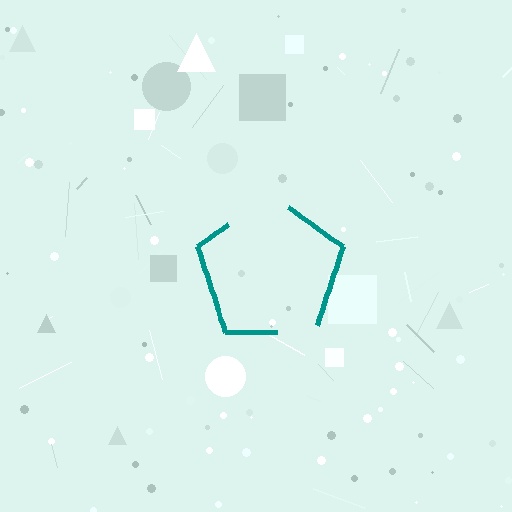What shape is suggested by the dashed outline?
The dashed outline suggests a pentagon.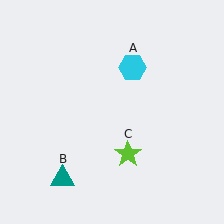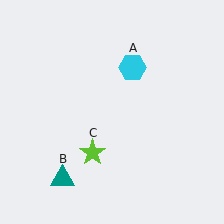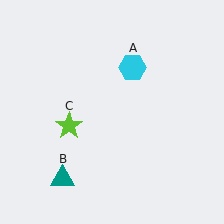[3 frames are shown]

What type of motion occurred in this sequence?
The lime star (object C) rotated clockwise around the center of the scene.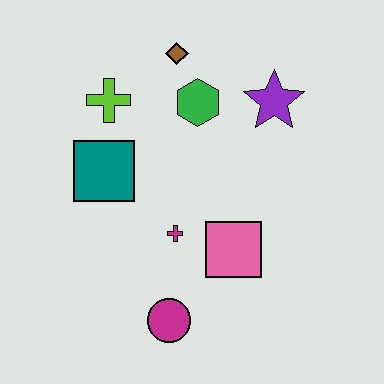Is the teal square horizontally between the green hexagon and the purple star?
No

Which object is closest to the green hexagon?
The brown diamond is closest to the green hexagon.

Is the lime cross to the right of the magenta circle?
No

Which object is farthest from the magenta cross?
The brown diamond is farthest from the magenta cross.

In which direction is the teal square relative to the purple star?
The teal square is to the left of the purple star.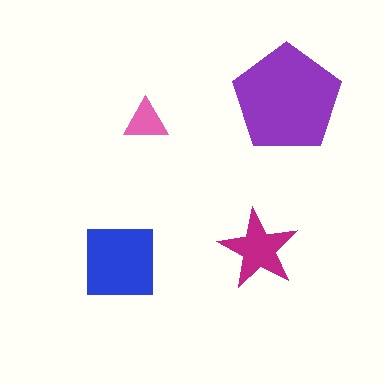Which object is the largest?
The purple pentagon.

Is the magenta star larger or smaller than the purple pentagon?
Smaller.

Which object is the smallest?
The pink triangle.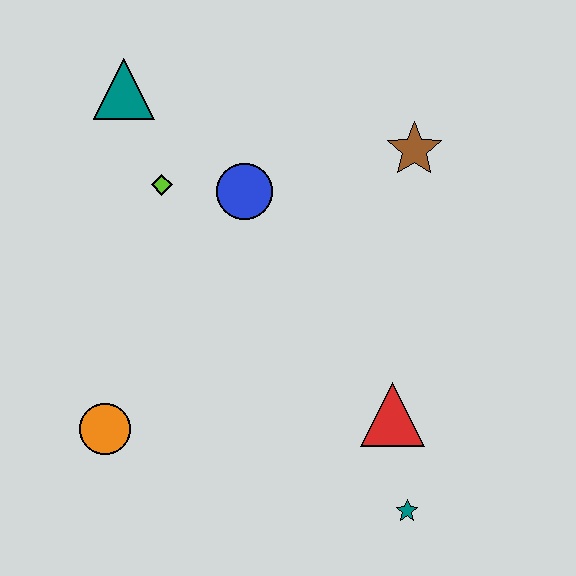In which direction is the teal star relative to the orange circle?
The teal star is to the right of the orange circle.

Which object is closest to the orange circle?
The lime diamond is closest to the orange circle.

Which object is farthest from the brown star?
The orange circle is farthest from the brown star.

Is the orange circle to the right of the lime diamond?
No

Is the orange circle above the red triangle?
No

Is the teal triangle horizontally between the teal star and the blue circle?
No